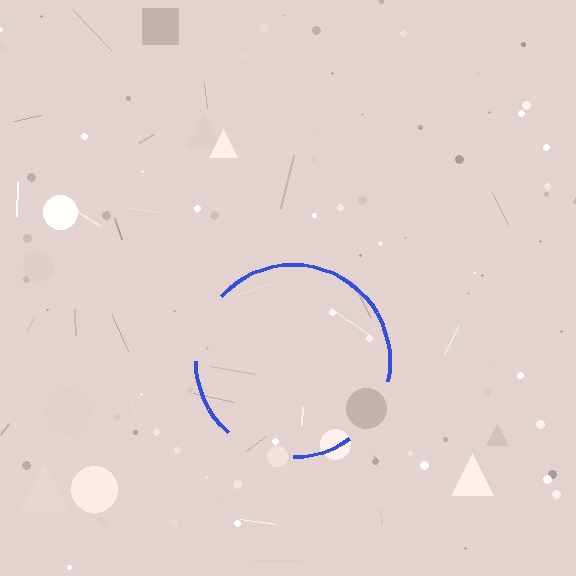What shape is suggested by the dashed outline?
The dashed outline suggests a circle.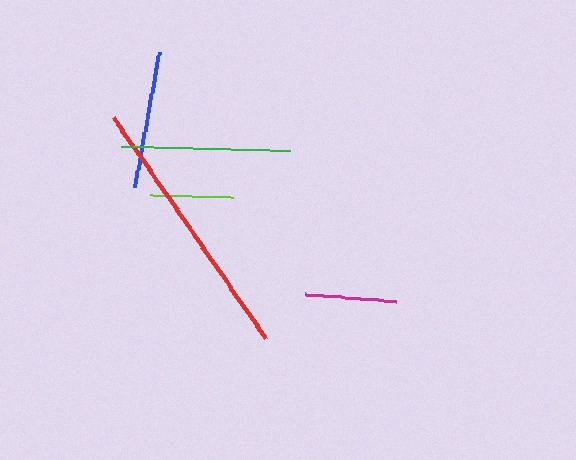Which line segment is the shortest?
The lime line is the shortest at approximately 83 pixels.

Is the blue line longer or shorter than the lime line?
The blue line is longer than the lime line.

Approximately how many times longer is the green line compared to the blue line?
The green line is approximately 1.2 times the length of the blue line.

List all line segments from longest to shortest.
From longest to shortest: red, green, blue, magenta, lime.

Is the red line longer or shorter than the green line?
The red line is longer than the green line.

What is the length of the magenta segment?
The magenta segment is approximately 91 pixels long.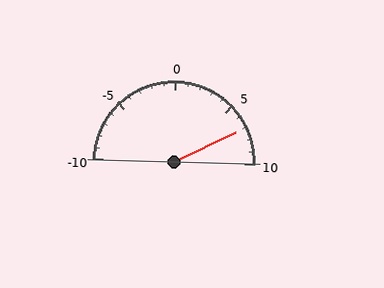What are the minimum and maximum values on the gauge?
The gauge ranges from -10 to 10.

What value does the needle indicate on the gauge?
The needle indicates approximately 7.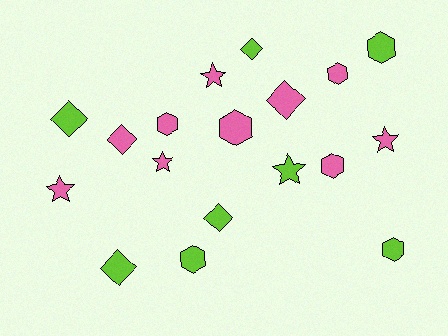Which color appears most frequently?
Pink, with 10 objects.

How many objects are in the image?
There are 18 objects.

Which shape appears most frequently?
Hexagon, with 7 objects.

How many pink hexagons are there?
There are 4 pink hexagons.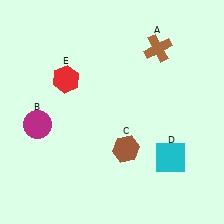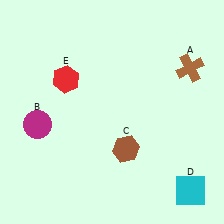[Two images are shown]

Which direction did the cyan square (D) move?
The cyan square (D) moved down.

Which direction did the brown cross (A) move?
The brown cross (A) moved right.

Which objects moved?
The objects that moved are: the brown cross (A), the cyan square (D).